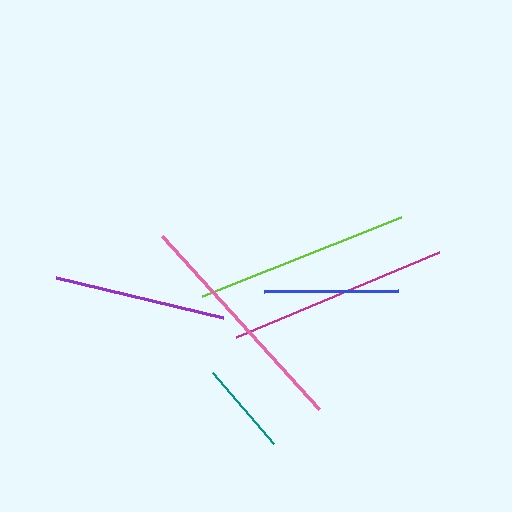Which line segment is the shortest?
The teal line is the shortest at approximately 94 pixels.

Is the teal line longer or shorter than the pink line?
The pink line is longer than the teal line.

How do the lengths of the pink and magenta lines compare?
The pink and magenta lines are approximately the same length.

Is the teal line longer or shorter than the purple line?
The purple line is longer than the teal line.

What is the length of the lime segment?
The lime segment is approximately 215 pixels long.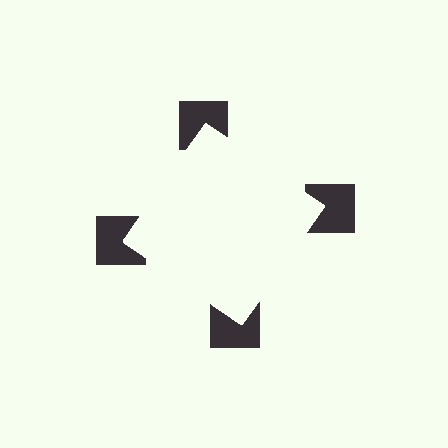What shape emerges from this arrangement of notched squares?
An illusory square — its edges are inferred from the aligned wedge cuts in the notched squares, not physically drawn.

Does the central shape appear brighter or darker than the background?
It typically appears slightly brighter than the background, even though no actual brightness change is drawn.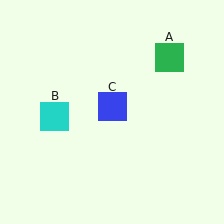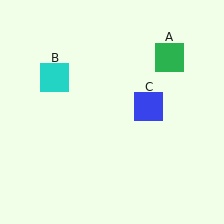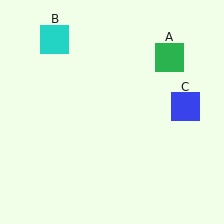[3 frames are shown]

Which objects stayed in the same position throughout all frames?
Green square (object A) remained stationary.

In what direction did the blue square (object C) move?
The blue square (object C) moved right.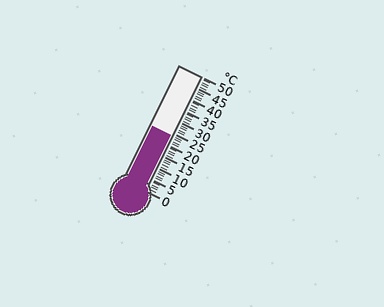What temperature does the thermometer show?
The thermometer shows approximately 24°C.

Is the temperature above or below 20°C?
The temperature is above 20°C.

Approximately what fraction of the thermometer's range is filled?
The thermometer is filled to approximately 50% of its range.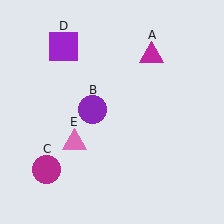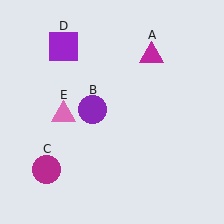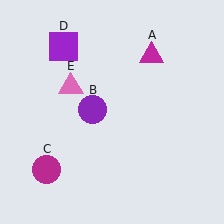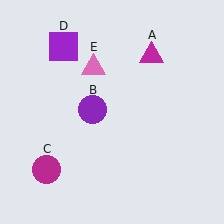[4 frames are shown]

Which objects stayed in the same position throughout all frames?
Magenta triangle (object A) and purple circle (object B) and magenta circle (object C) and purple square (object D) remained stationary.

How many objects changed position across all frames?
1 object changed position: pink triangle (object E).